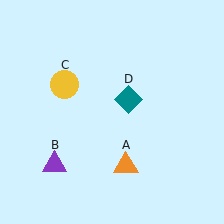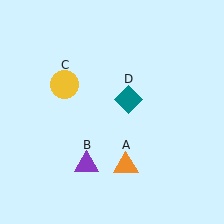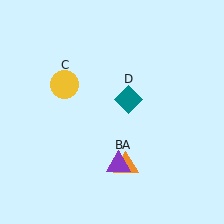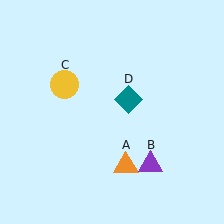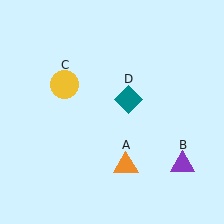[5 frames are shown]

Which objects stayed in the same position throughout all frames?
Orange triangle (object A) and yellow circle (object C) and teal diamond (object D) remained stationary.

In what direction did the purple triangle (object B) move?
The purple triangle (object B) moved right.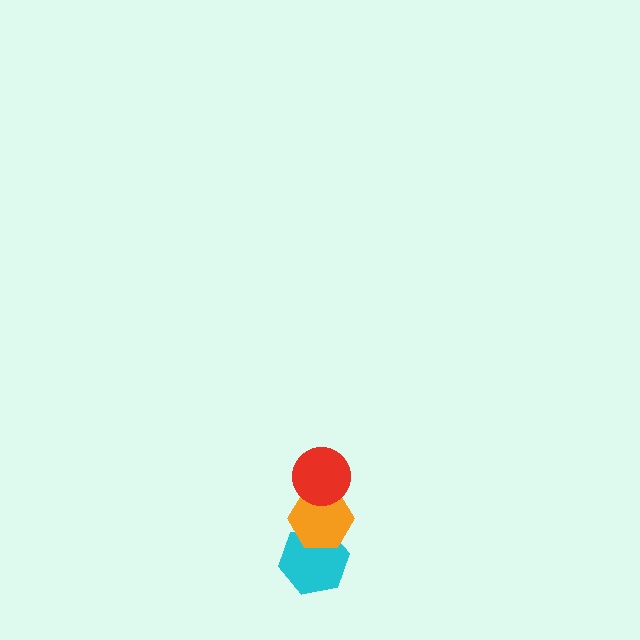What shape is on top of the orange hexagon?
The red circle is on top of the orange hexagon.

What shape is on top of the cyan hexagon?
The orange hexagon is on top of the cyan hexagon.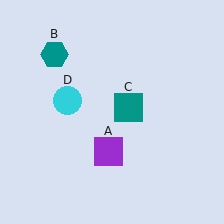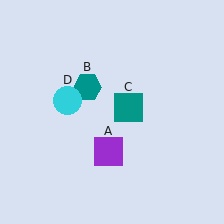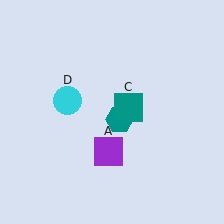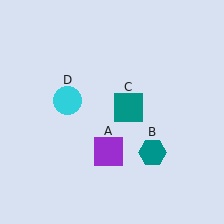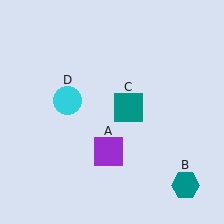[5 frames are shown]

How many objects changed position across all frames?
1 object changed position: teal hexagon (object B).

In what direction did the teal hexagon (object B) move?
The teal hexagon (object B) moved down and to the right.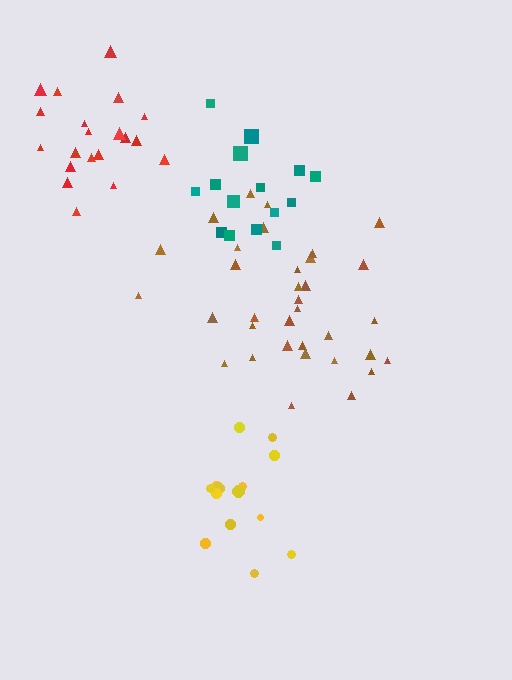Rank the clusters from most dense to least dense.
brown, red, yellow, teal.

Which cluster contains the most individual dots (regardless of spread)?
Brown (34).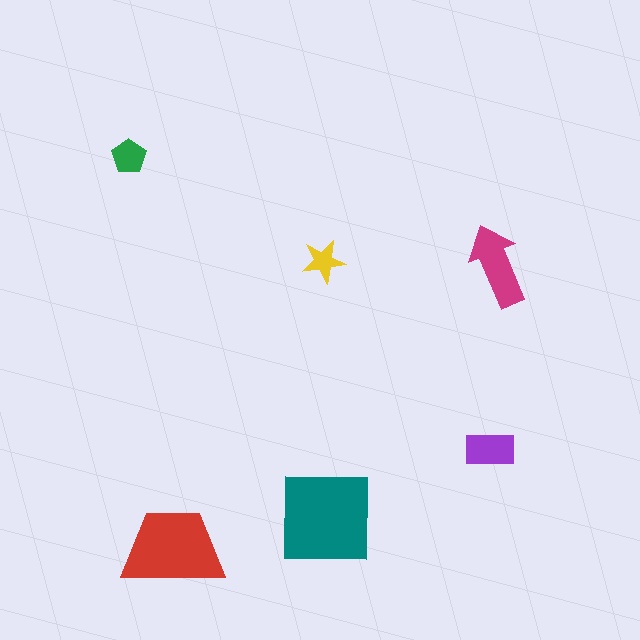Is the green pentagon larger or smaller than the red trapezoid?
Smaller.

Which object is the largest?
The teal square.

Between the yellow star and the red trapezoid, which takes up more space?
The red trapezoid.